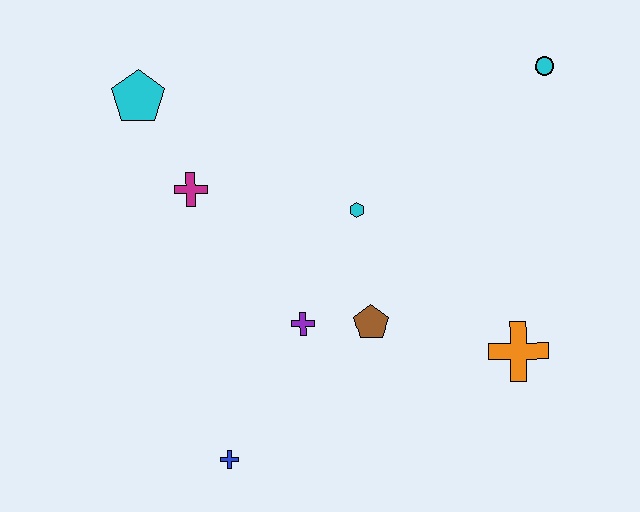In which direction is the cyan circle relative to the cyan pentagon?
The cyan circle is to the right of the cyan pentagon.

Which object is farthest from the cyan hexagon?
The blue cross is farthest from the cyan hexagon.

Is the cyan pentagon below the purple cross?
No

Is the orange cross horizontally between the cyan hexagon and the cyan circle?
Yes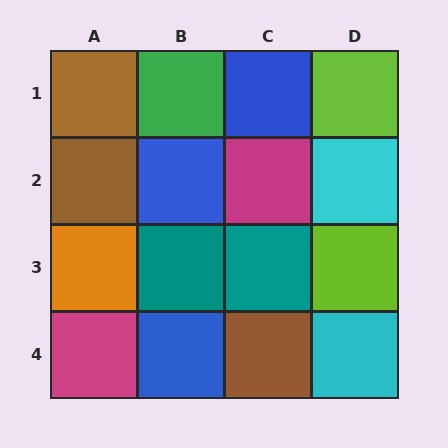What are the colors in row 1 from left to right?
Brown, green, blue, lime.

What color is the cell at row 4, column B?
Blue.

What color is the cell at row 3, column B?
Teal.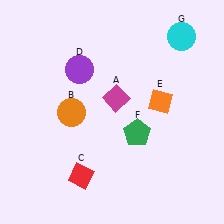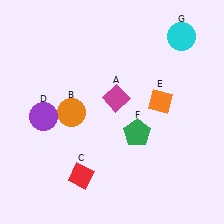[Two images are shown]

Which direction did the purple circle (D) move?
The purple circle (D) moved down.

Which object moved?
The purple circle (D) moved down.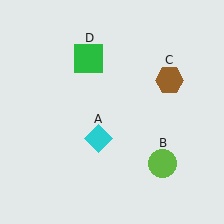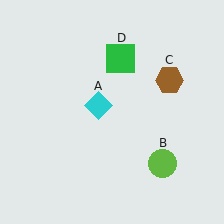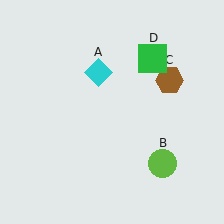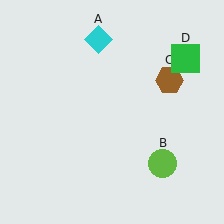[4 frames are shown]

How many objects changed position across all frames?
2 objects changed position: cyan diamond (object A), green square (object D).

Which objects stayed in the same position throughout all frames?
Lime circle (object B) and brown hexagon (object C) remained stationary.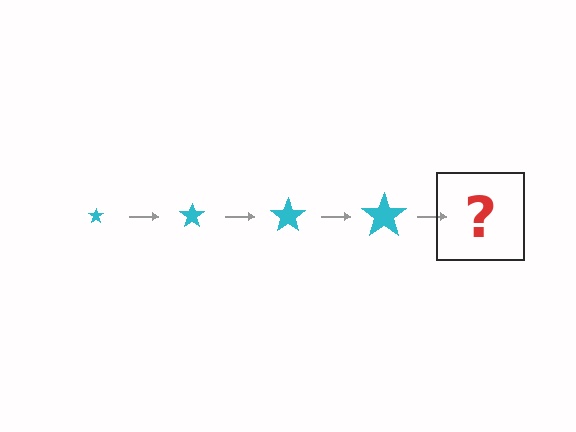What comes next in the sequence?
The next element should be a cyan star, larger than the previous one.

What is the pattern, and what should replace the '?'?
The pattern is that the star gets progressively larger each step. The '?' should be a cyan star, larger than the previous one.